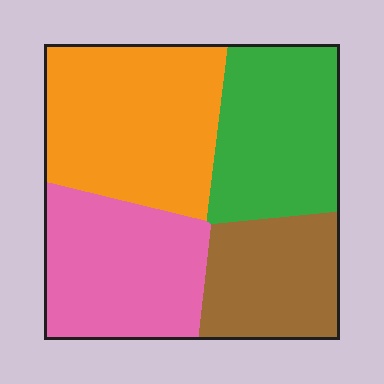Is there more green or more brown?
Green.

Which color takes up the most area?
Orange, at roughly 30%.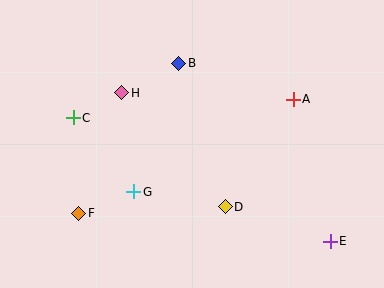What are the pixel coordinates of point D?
Point D is at (225, 207).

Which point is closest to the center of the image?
Point D at (225, 207) is closest to the center.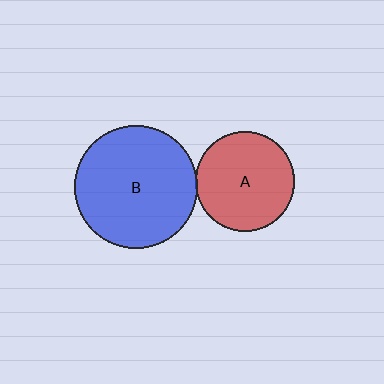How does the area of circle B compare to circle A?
Approximately 1.5 times.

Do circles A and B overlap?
Yes.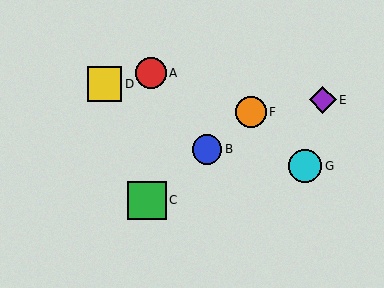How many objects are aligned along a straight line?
3 objects (B, C, F) are aligned along a straight line.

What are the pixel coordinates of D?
Object D is at (105, 84).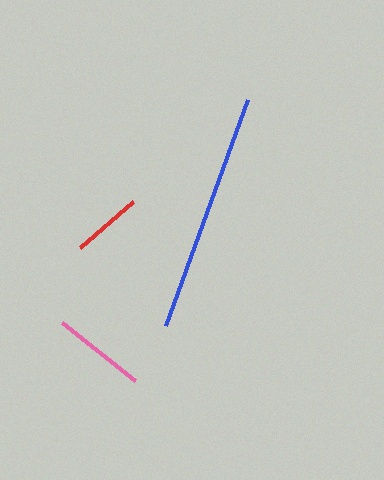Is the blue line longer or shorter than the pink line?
The blue line is longer than the pink line.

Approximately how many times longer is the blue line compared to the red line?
The blue line is approximately 3.4 times the length of the red line.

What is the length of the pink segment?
The pink segment is approximately 93 pixels long.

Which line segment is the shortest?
The red line is the shortest at approximately 70 pixels.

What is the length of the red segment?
The red segment is approximately 70 pixels long.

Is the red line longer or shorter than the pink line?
The pink line is longer than the red line.